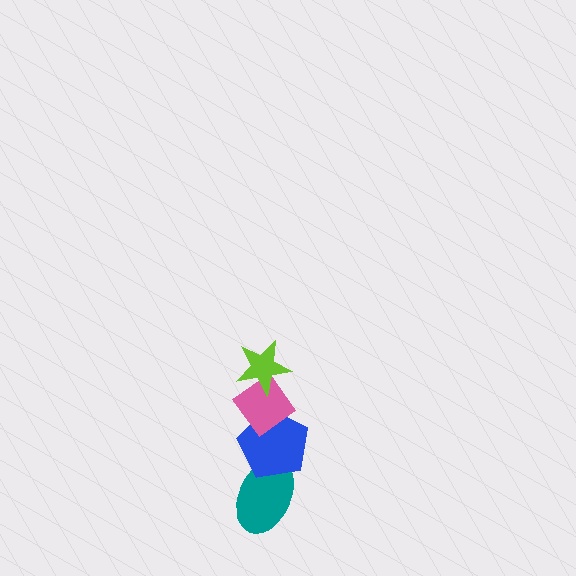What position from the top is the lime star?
The lime star is 1st from the top.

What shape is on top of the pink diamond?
The lime star is on top of the pink diamond.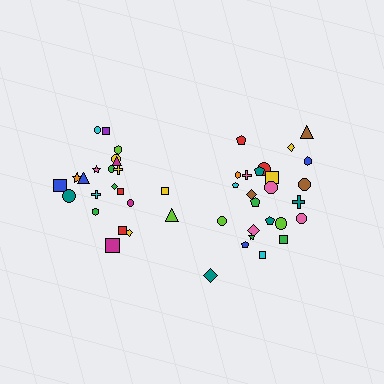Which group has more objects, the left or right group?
The right group.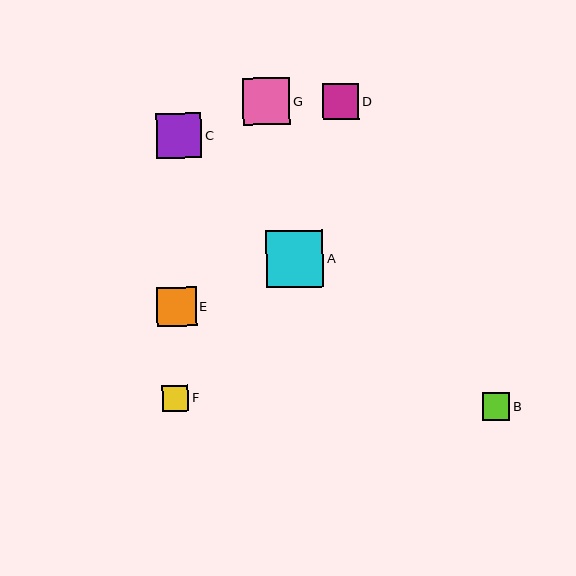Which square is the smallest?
Square F is the smallest with a size of approximately 26 pixels.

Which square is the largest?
Square A is the largest with a size of approximately 57 pixels.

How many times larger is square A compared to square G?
Square A is approximately 1.2 times the size of square G.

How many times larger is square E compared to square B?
Square E is approximately 1.5 times the size of square B.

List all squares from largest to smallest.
From largest to smallest: A, G, C, E, D, B, F.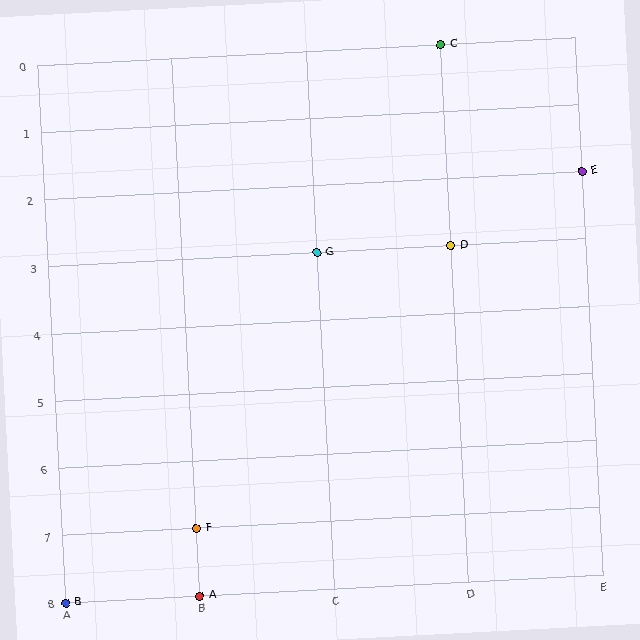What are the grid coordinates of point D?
Point D is at grid coordinates (D, 3).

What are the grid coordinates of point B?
Point B is at grid coordinates (A, 8).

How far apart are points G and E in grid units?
Points G and E are 2 columns and 1 row apart (about 2.2 grid units diagonally).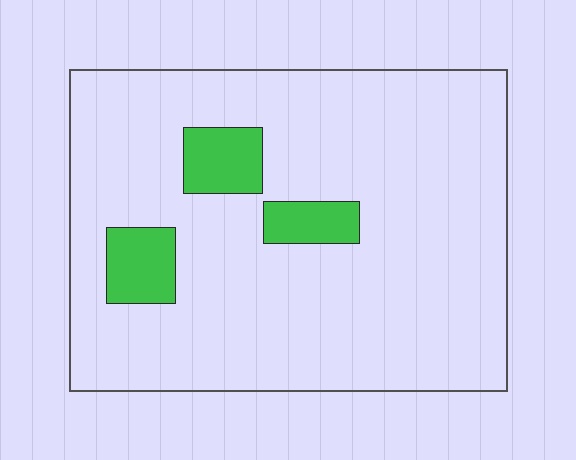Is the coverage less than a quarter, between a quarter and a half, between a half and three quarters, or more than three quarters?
Less than a quarter.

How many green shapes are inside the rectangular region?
3.